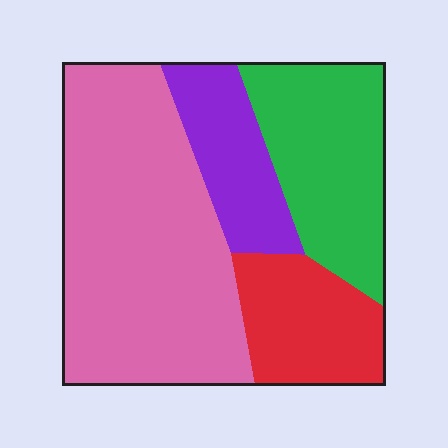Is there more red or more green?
Green.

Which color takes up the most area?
Pink, at roughly 45%.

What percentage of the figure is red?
Red covers 16% of the figure.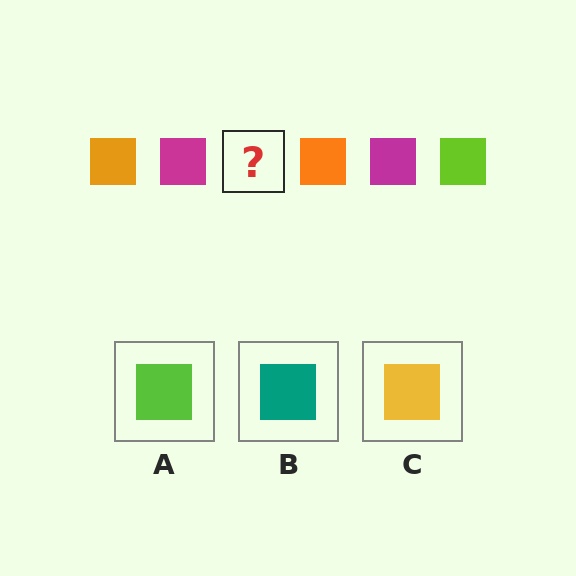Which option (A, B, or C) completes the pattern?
A.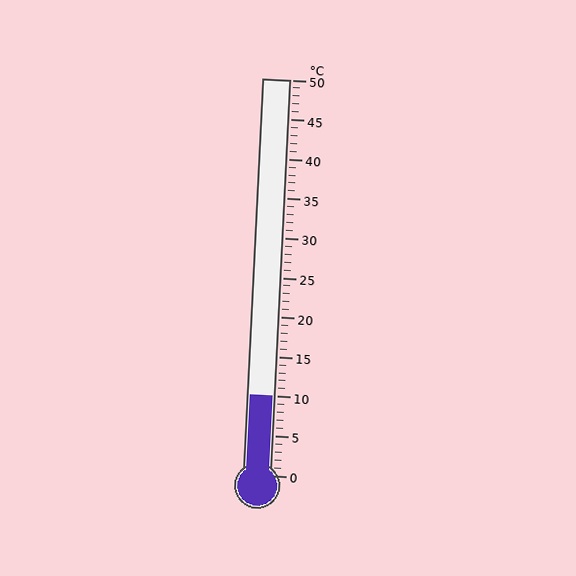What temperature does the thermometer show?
The thermometer shows approximately 10°C.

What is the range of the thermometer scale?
The thermometer scale ranges from 0°C to 50°C.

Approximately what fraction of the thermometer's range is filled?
The thermometer is filled to approximately 20% of its range.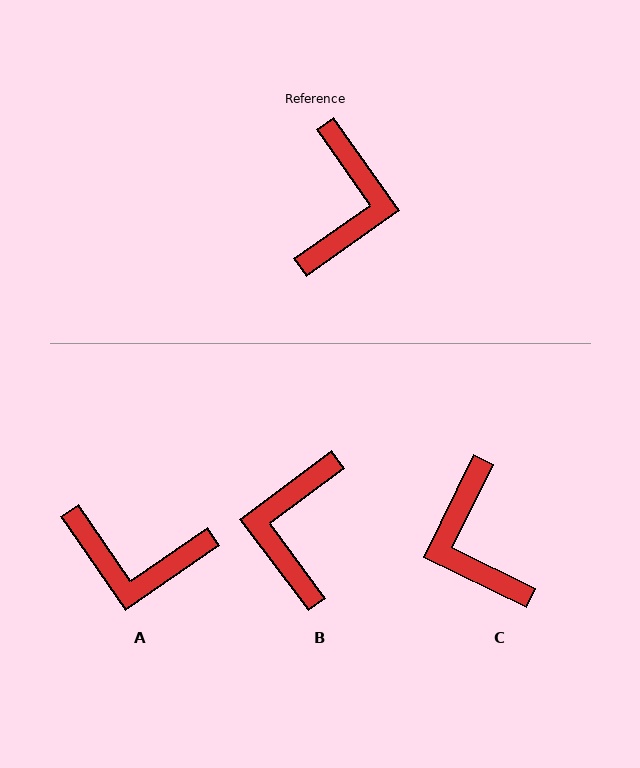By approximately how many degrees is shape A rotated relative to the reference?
Approximately 91 degrees clockwise.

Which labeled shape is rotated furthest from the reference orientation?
B, about 179 degrees away.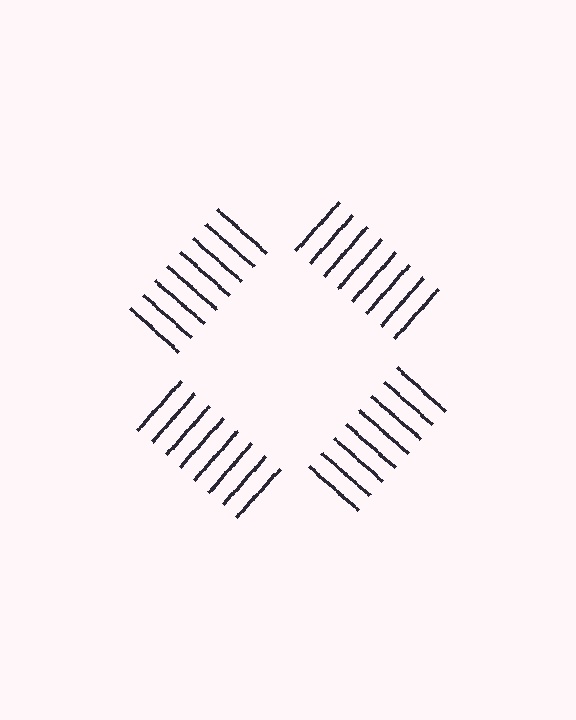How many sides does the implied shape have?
4 sides — the line-ends trace a square.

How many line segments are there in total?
32 — 8 along each of the 4 edges.